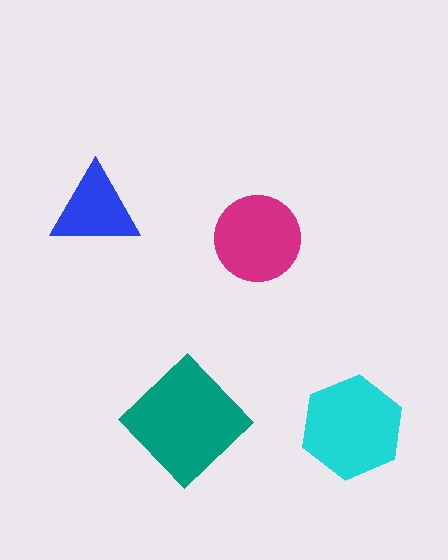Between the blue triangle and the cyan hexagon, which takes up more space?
The cyan hexagon.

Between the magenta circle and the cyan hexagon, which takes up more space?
The cyan hexagon.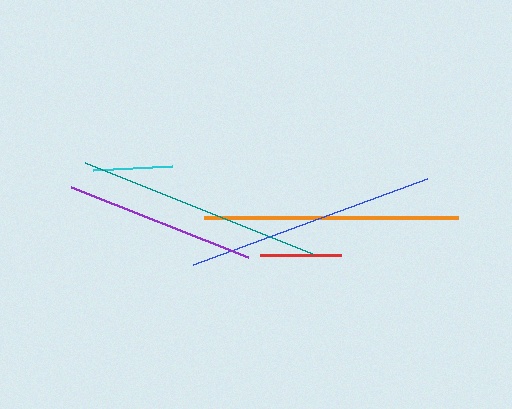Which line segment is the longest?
The orange line is the longest at approximately 254 pixels.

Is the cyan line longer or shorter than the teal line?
The teal line is longer than the cyan line.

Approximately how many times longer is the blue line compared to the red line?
The blue line is approximately 3.1 times the length of the red line.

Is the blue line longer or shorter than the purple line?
The blue line is longer than the purple line.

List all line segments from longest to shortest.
From longest to shortest: orange, blue, teal, purple, red, cyan.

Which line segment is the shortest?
The cyan line is the shortest at approximately 79 pixels.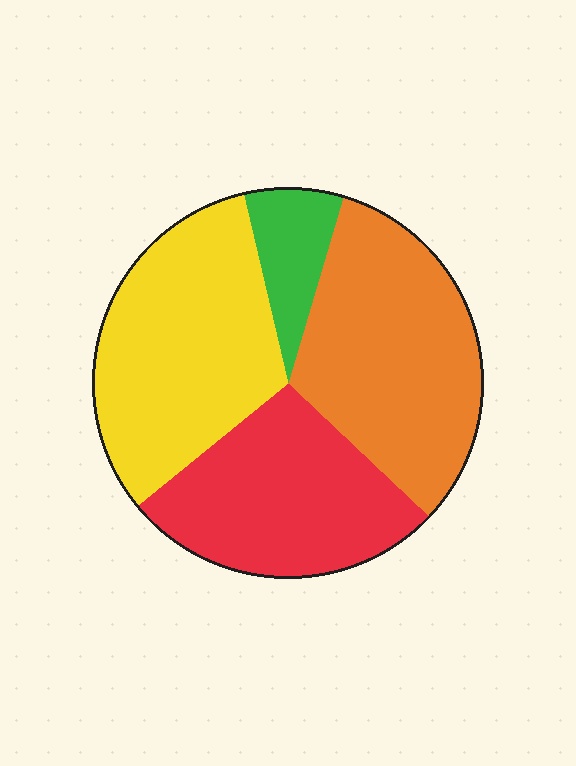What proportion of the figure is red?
Red takes up between a quarter and a half of the figure.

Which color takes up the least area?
Green, at roughly 10%.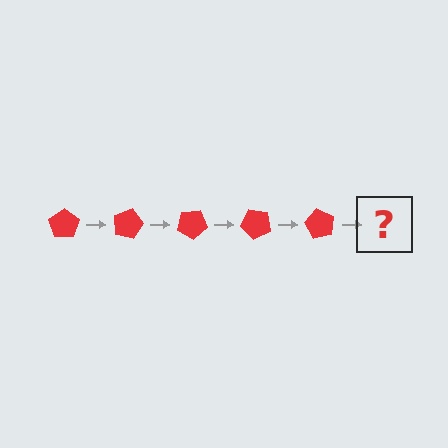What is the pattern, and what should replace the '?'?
The pattern is that the pentagon rotates 15 degrees each step. The '?' should be a red pentagon rotated 75 degrees.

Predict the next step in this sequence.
The next step is a red pentagon rotated 75 degrees.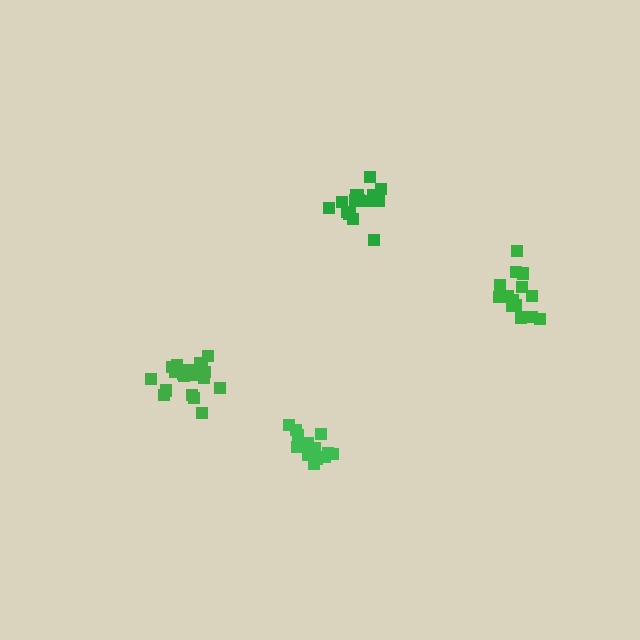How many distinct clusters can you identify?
There are 4 distinct clusters.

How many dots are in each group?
Group 1: 14 dots, Group 2: 15 dots, Group 3: 19 dots, Group 4: 17 dots (65 total).